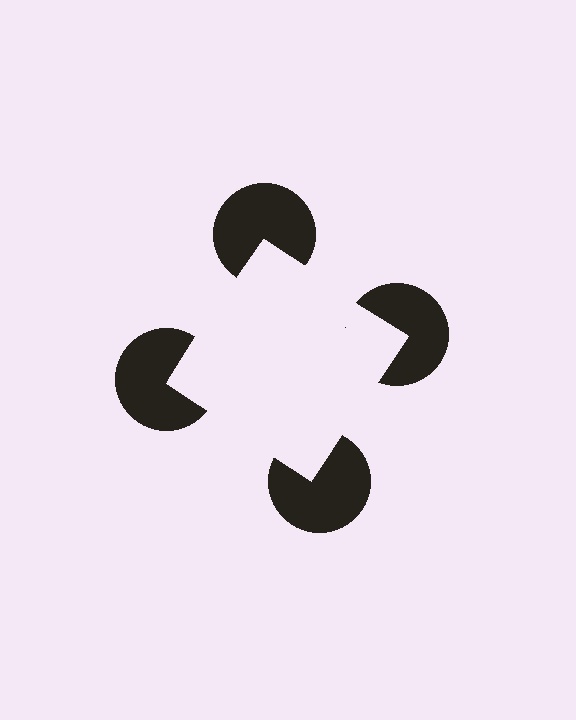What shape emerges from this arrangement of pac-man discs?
An illusory square — its edges are inferred from the aligned wedge cuts in the pac-man discs, not physically drawn.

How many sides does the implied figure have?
4 sides.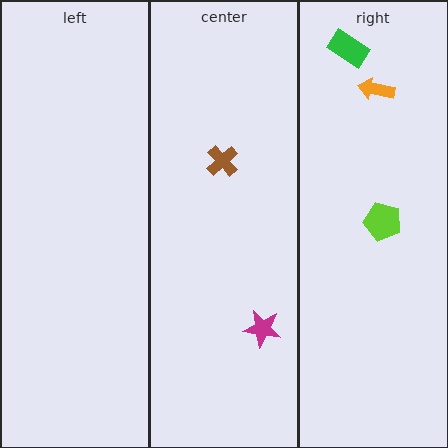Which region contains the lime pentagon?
The right region.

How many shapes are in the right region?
3.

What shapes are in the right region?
The lime pentagon, the orange arrow, the green rectangle.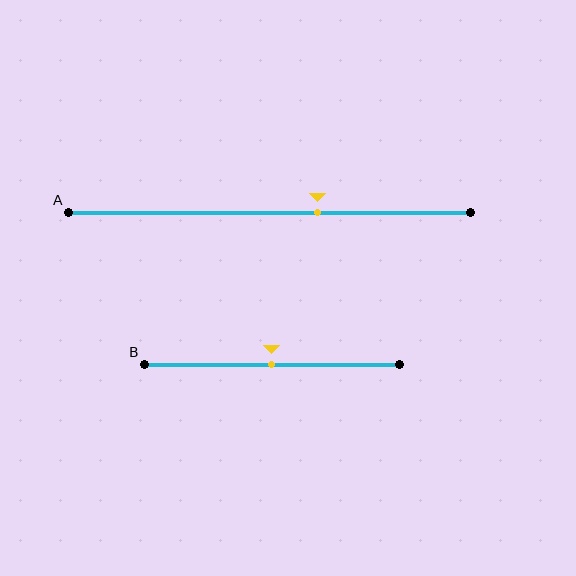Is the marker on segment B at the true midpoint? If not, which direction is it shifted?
Yes, the marker on segment B is at the true midpoint.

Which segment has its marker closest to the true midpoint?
Segment B has its marker closest to the true midpoint.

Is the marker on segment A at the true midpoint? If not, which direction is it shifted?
No, the marker on segment A is shifted to the right by about 12% of the segment length.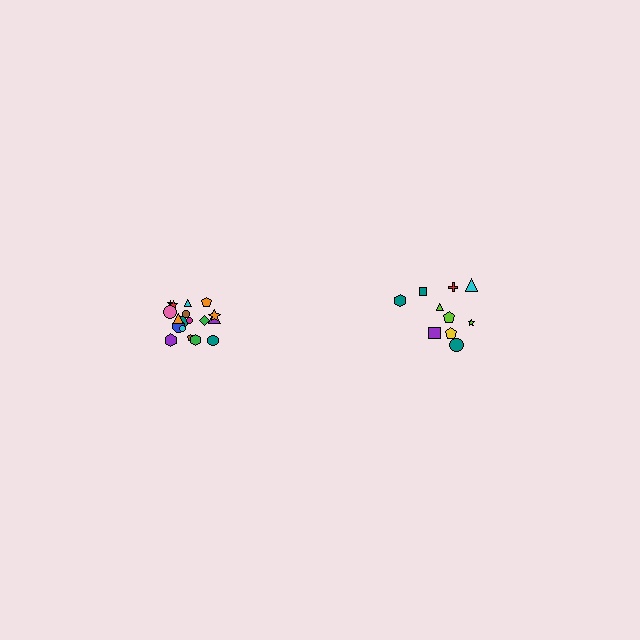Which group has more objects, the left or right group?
The left group.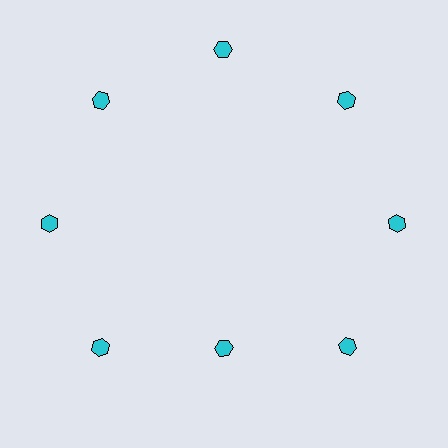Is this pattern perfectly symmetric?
No. The 8 cyan hexagons are arranged in a ring, but one element near the 6 o'clock position is pulled inward toward the center, breaking the 8-fold rotational symmetry.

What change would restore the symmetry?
The symmetry would be restored by moving it outward, back onto the ring so that all 8 hexagons sit at equal angles and equal distance from the center.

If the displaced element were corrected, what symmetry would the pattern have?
It would have 8-fold rotational symmetry — the pattern would map onto itself every 45 degrees.